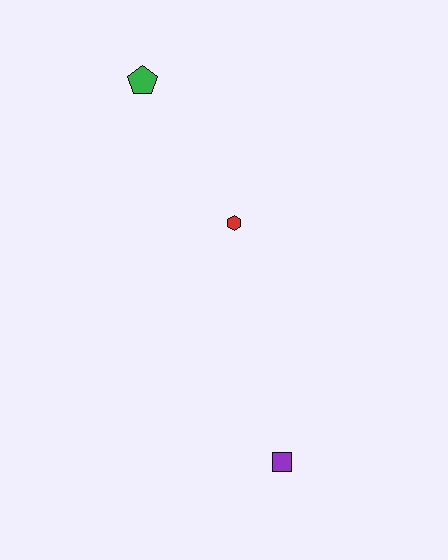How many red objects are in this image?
There is 1 red object.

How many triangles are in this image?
There are no triangles.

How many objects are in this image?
There are 3 objects.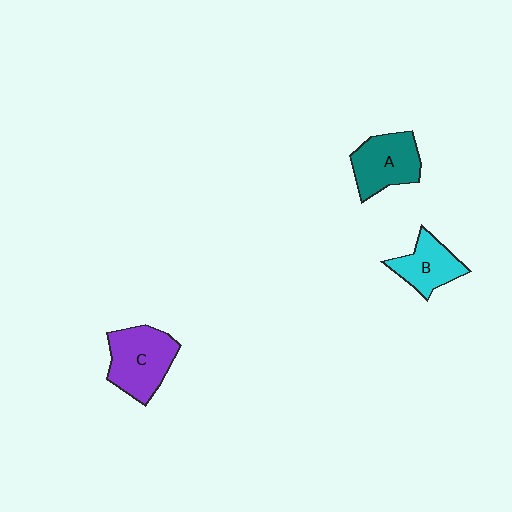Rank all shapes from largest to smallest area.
From largest to smallest: C (purple), A (teal), B (cyan).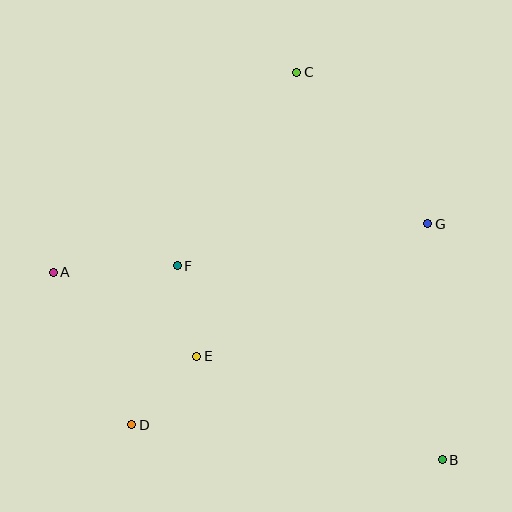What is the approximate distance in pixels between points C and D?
The distance between C and D is approximately 389 pixels.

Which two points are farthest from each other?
Points A and B are farthest from each other.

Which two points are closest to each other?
Points E and F are closest to each other.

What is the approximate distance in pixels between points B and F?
The distance between B and F is approximately 328 pixels.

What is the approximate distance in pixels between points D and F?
The distance between D and F is approximately 165 pixels.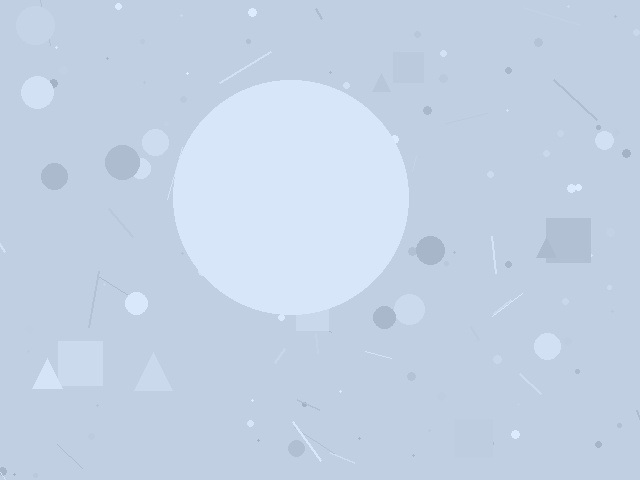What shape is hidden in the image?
A circle is hidden in the image.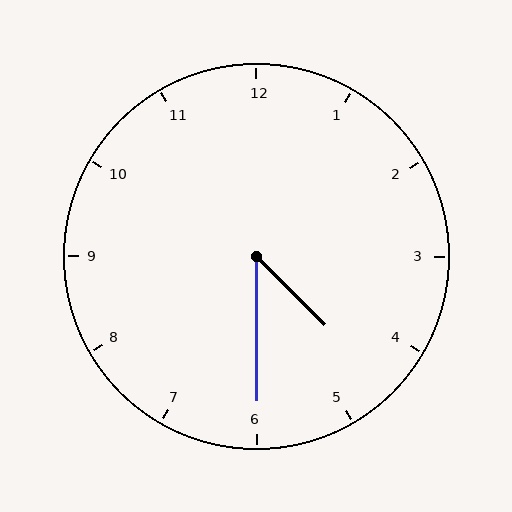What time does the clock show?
4:30.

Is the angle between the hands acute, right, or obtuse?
It is acute.